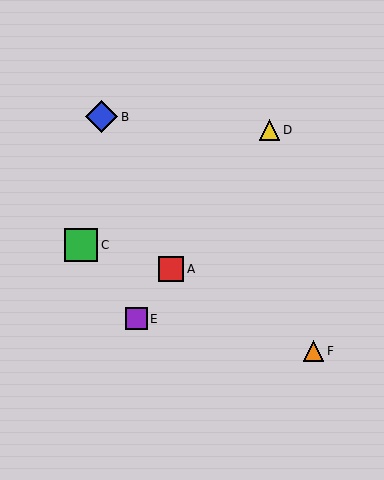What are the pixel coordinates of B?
Object B is at (102, 117).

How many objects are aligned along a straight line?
3 objects (A, D, E) are aligned along a straight line.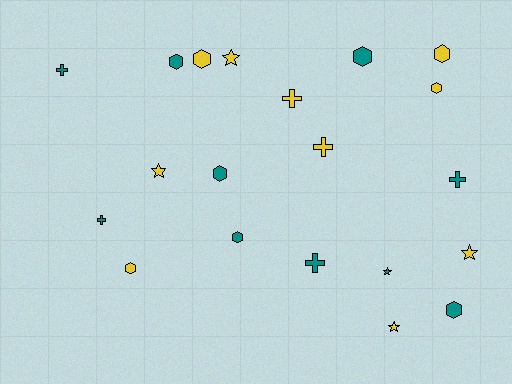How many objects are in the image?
There are 20 objects.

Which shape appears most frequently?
Hexagon, with 9 objects.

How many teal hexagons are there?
There are 5 teal hexagons.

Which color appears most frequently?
Teal, with 10 objects.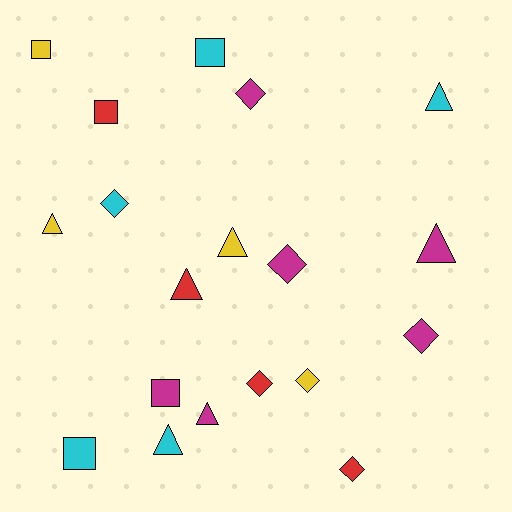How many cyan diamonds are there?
There is 1 cyan diamond.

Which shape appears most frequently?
Diamond, with 7 objects.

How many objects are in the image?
There are 19 objects.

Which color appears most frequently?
Magenta, with 6 objects.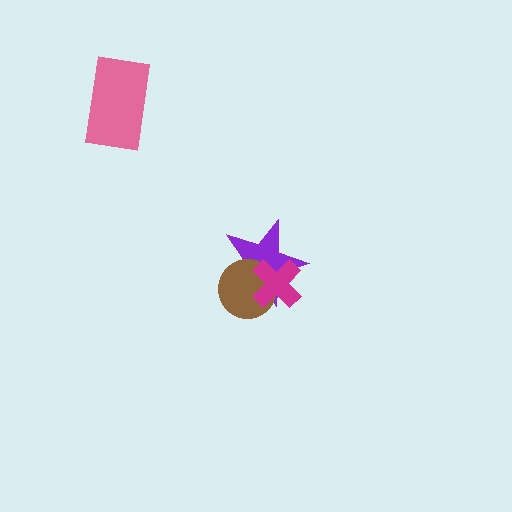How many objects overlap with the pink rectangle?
0 objects overlap with the pink rectangle.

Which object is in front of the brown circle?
The magenta cross is in front of the brown circle.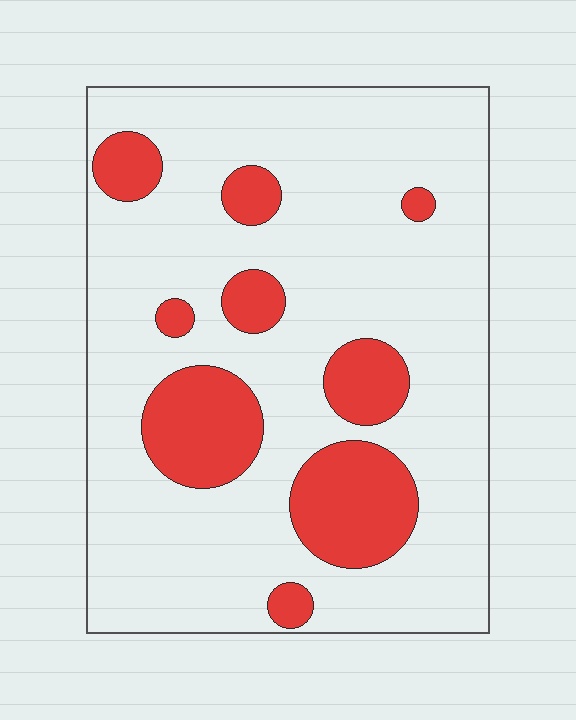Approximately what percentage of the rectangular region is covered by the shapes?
Approximately 20%.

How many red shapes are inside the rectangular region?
9.